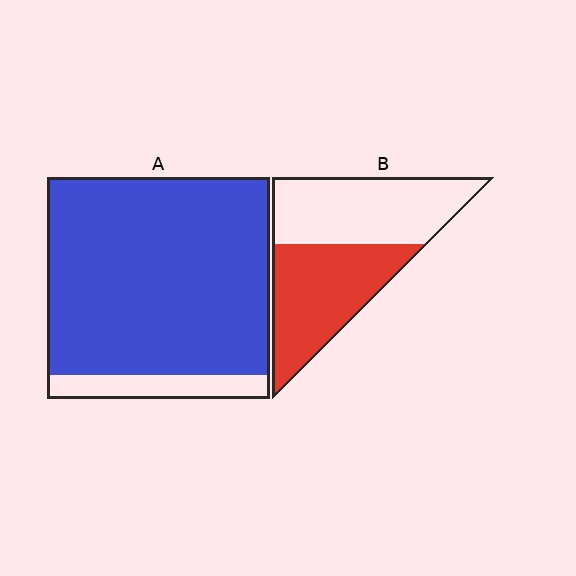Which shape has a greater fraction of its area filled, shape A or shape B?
Shape A.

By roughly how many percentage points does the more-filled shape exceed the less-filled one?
By roughly 40 percentage points (A over B).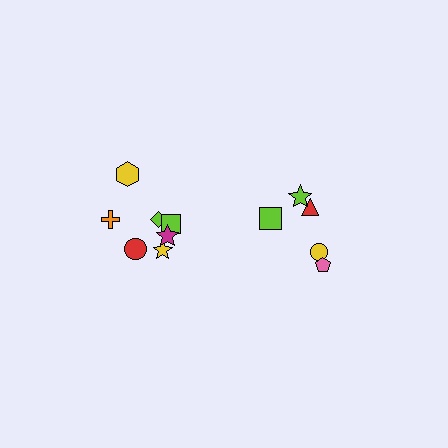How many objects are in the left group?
There are 7 objects.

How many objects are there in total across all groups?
There are 12 objects.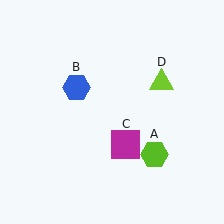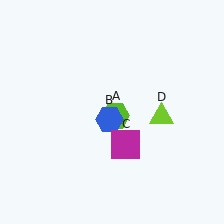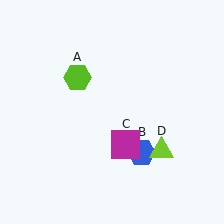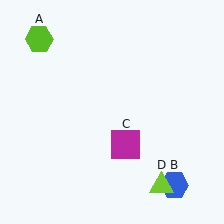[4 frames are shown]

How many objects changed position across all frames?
3 objects changed position: lime hexagon (object A), blue hexagon (object B), lime triangle (object D).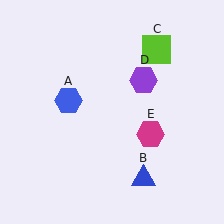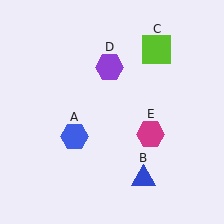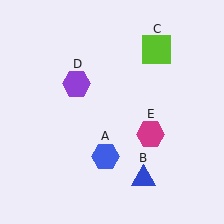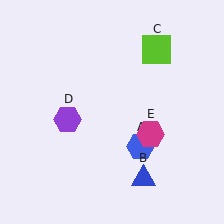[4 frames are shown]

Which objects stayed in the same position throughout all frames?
Blue triangle (object B) and lime square (object C) and magenta hexagon (object E) remained stationary.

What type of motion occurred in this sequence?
The blue hexagon (object A), purple hexagon (object D) rotated counterclockwise around the center of the scene.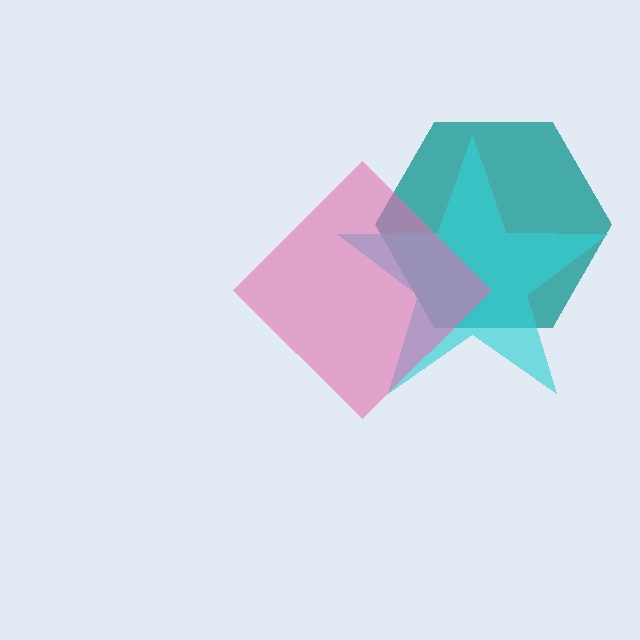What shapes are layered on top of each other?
The layered shapes are: a teal hexagon, a cyan star, a pink diamond.